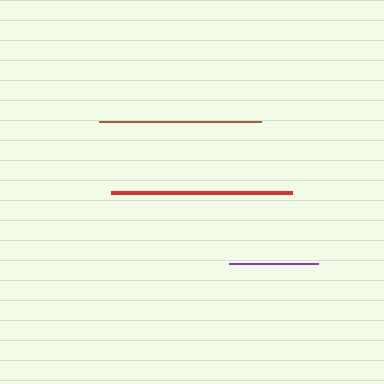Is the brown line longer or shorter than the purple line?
The brown line is longer than the purple line.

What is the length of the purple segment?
The purple segment is approximately 89 pixels long.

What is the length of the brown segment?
The brown segment is approximately 162 pixels long.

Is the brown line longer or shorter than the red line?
The red line is longer than the brown line.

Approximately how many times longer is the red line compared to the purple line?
The red line is approximately 2.0 times the length of the purple line.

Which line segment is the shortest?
The purple line is the shortest at approximately 89 pixels.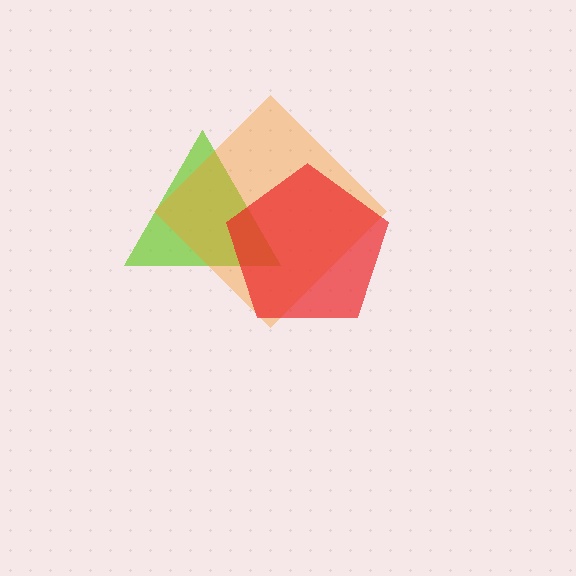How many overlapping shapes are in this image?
There are 3 overlapping shapes in the image.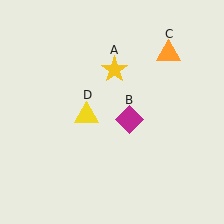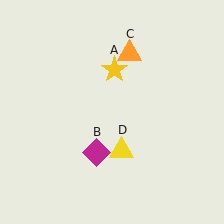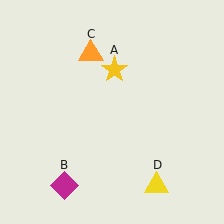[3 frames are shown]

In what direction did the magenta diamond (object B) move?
The magenta diamond (object B) moved down and to the left.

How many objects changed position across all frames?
3 objects changed position: magenta diamond (object B), orange triangle (object C), yellow triangle (object D).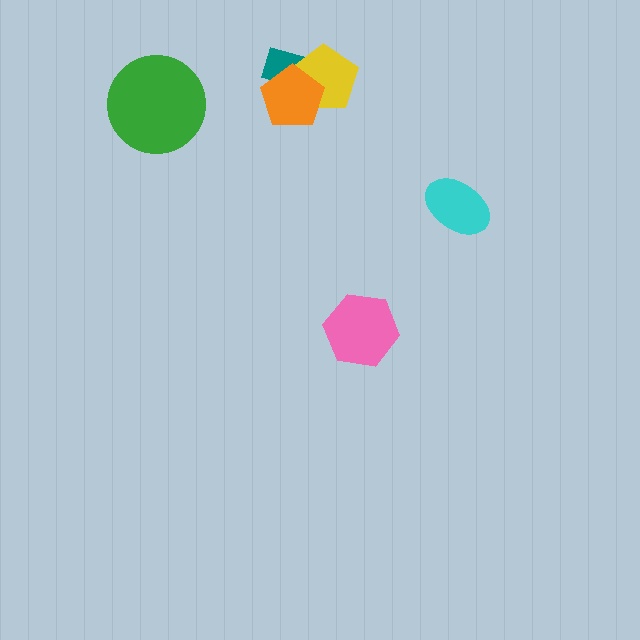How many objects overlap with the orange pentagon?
2 objects overlap with the orange pentagon.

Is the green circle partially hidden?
No, no other shape covers it.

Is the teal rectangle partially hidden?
Yes, it is partially covered by another shape.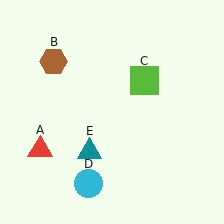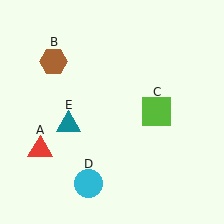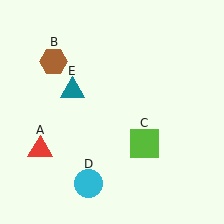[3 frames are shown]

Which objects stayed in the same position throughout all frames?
Red triangle (object A) and brown hexagon (object B) and cyan circle (object D) remained stationary.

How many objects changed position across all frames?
2 objects changed position: lime square (object C), teal triangle (object E).